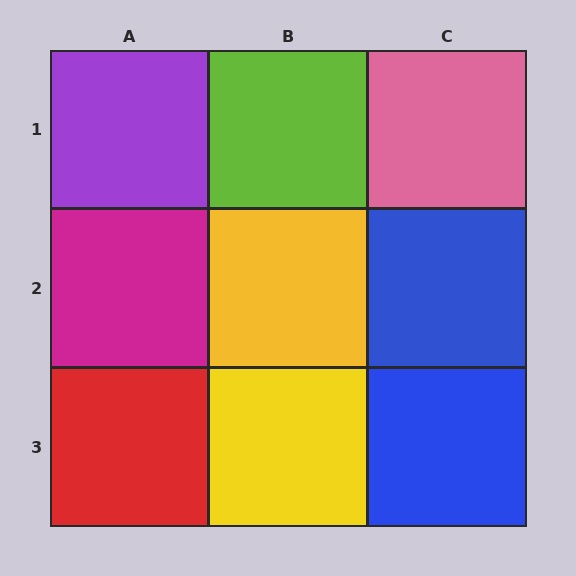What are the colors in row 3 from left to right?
Red, yellow, blue.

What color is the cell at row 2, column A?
Magenta.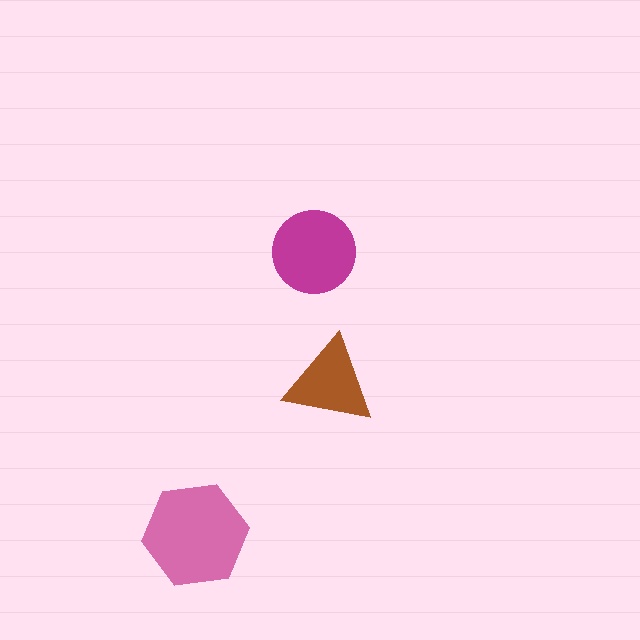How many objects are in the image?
There are 3 objects in the image.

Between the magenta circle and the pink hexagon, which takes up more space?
The pink hexagon.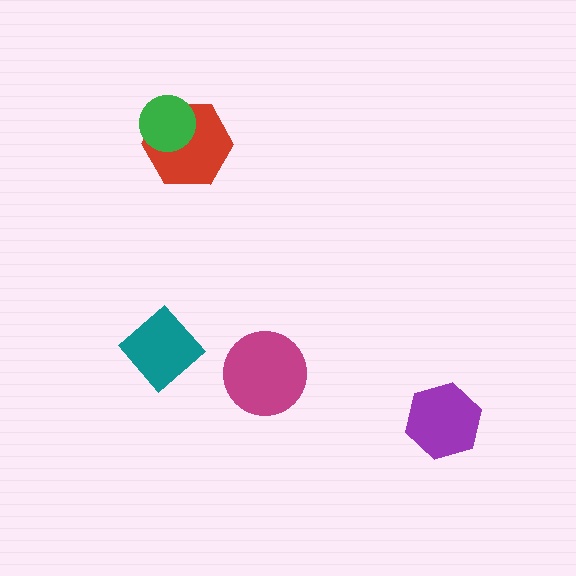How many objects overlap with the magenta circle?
0 objects overlap with the magenta circle.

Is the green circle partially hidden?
No, no other shape covers it.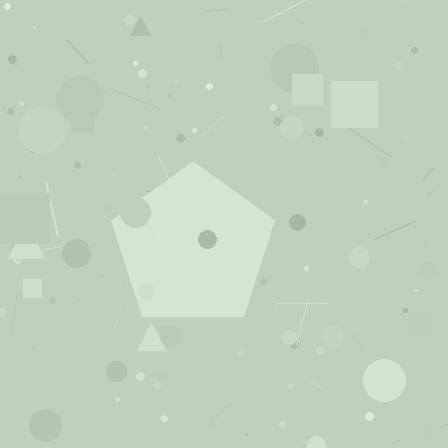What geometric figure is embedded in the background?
A pentagon is embedded in the background.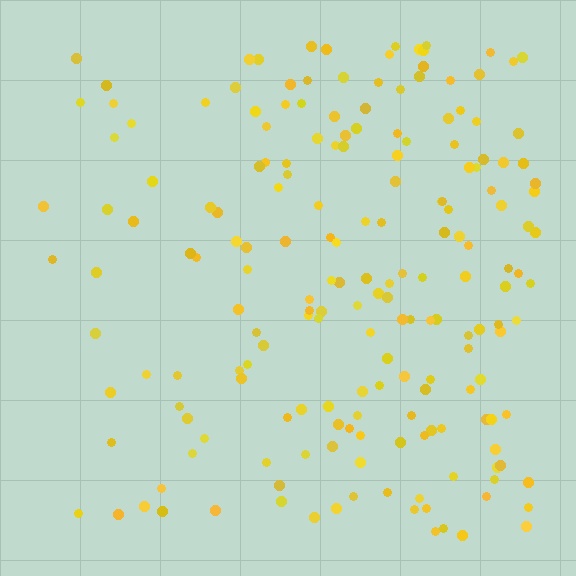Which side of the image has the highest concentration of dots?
The right.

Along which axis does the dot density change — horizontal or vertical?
Horizontal.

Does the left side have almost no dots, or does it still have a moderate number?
Still a moderate number, just noticeably fewer than the right.